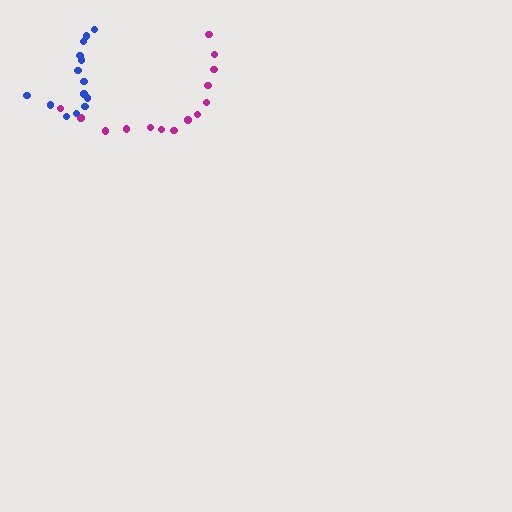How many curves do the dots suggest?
There are 2 distinct paths.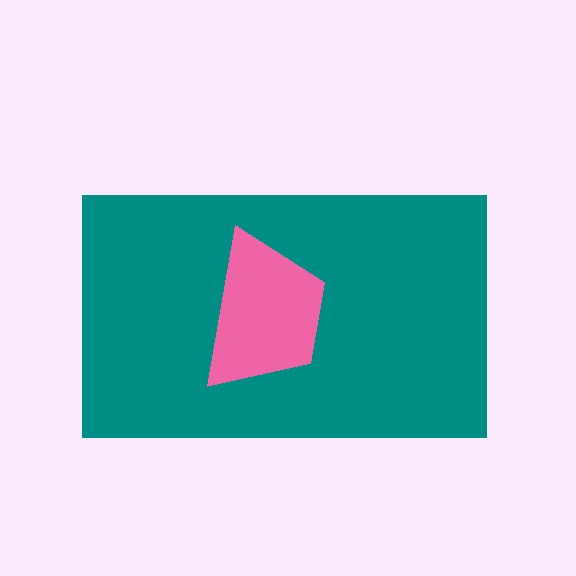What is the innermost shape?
The pink trapezoid.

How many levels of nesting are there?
2.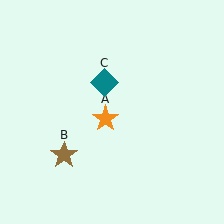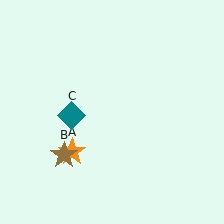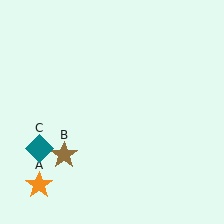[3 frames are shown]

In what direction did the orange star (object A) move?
The orange star (object A) moved down and to the left.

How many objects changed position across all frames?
2 objects changed position: orange star (object A), teal diamond (object C).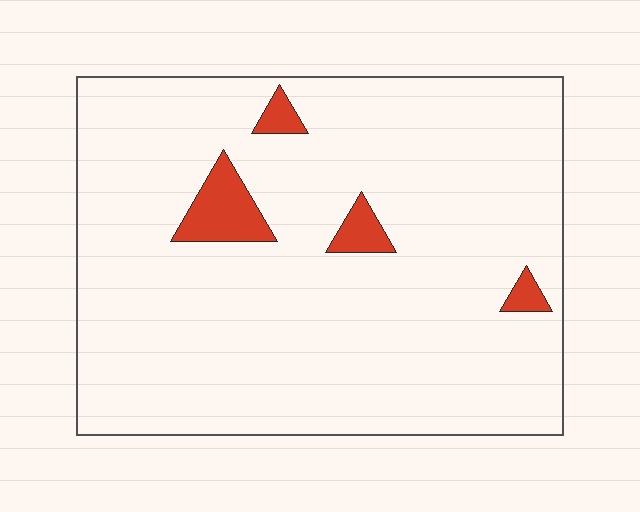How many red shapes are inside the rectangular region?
4.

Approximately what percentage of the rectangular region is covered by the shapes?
Approximately 5%.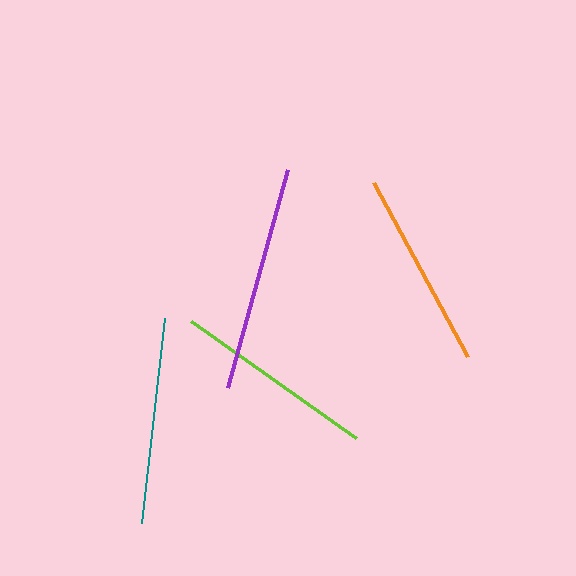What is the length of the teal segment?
The teal segment is approximately 206 pixels long.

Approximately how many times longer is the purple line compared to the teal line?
The purple line is approximately 1.1 times the length of the teal line.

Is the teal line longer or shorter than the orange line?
The teal line is longer than the orange line.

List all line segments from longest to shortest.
From longest to shortest: purple, teal, lime, orange.